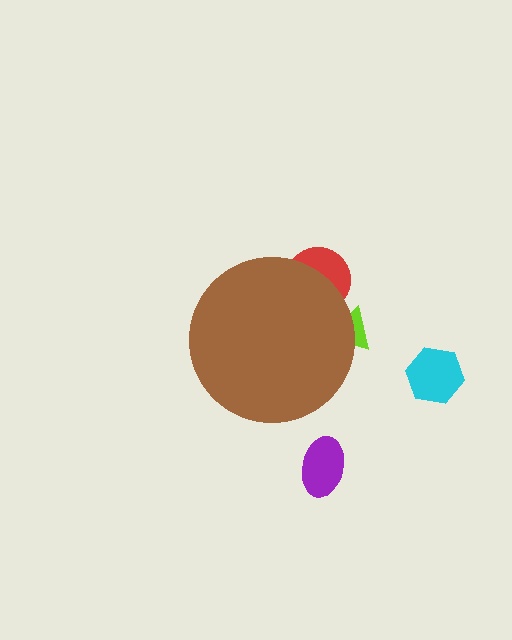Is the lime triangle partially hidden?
Yes, the lime triangle is partially hidden behind the brown circle.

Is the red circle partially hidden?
Yes, the red circle is partially hidden behind the brown circle.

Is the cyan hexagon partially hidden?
No, the cyan hexagon is fully visible.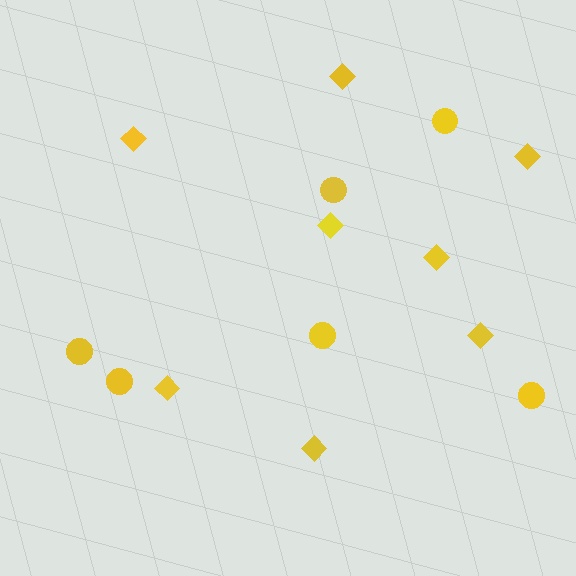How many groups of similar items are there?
There are 2 groups: one group of circles (6) and one group of diamonds (8).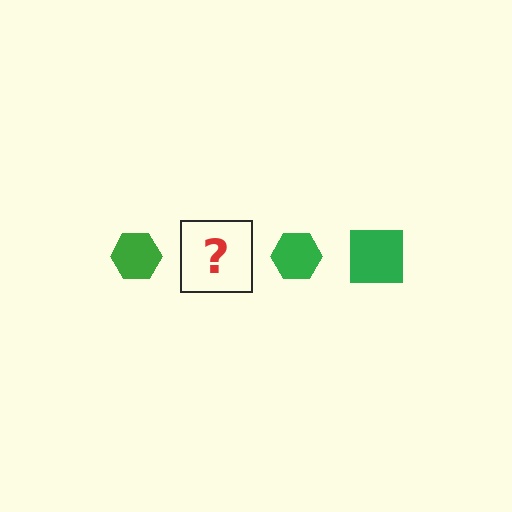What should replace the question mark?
The question mark should be replaced with a green square.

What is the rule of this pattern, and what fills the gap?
The rule is that the pattern cycles through hexagon, square shapes in green. The gap should be filled with a green square.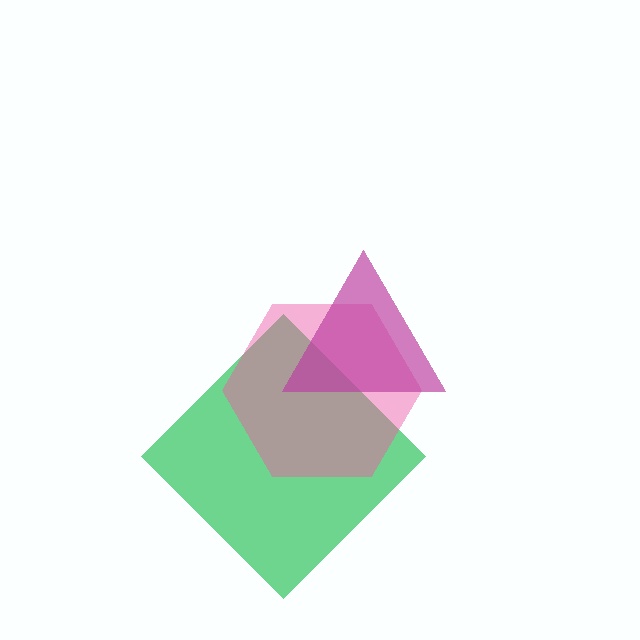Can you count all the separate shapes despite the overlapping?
Yes, there are 3 separate shapes.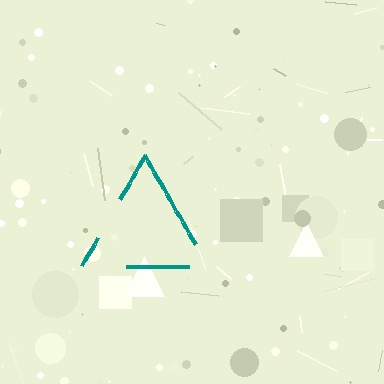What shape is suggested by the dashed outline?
The dashed outline suggests a triangle.